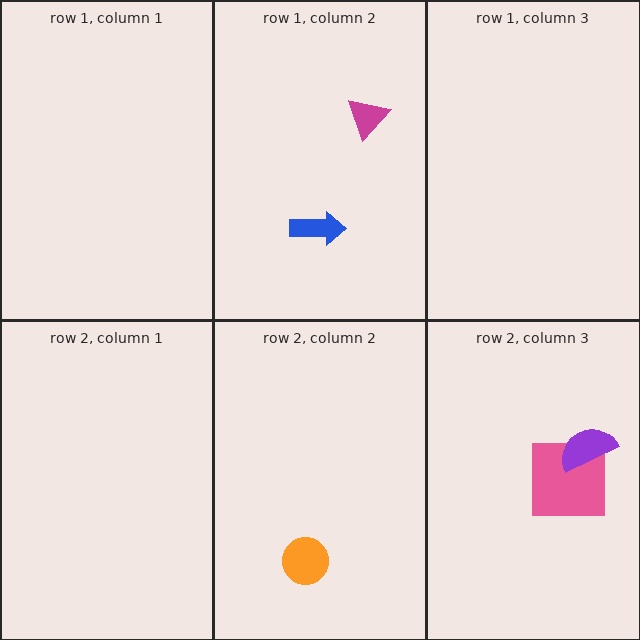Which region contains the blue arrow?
The row 1, column 2 region.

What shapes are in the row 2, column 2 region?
The orange circle.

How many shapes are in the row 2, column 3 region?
2.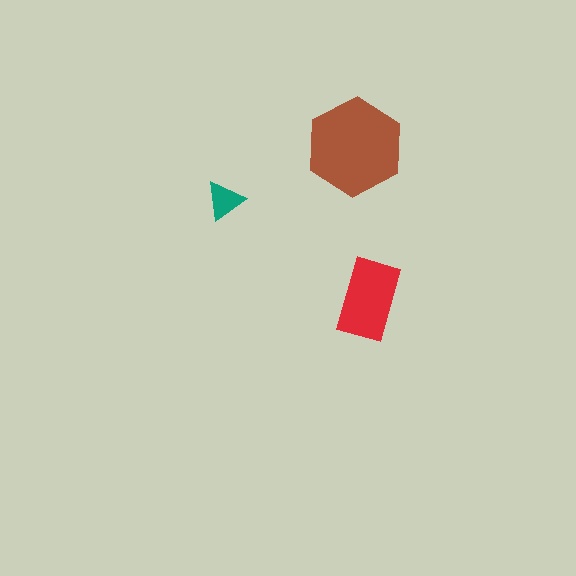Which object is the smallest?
The teal triangle.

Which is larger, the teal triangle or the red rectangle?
The red rectangle.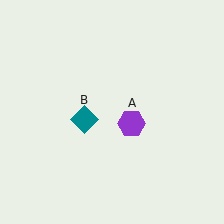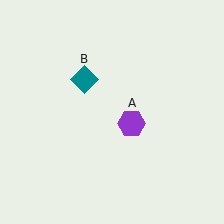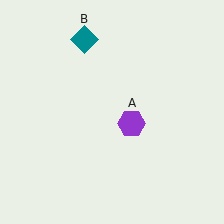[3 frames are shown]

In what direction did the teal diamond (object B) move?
The teal diamond (object B) moved up.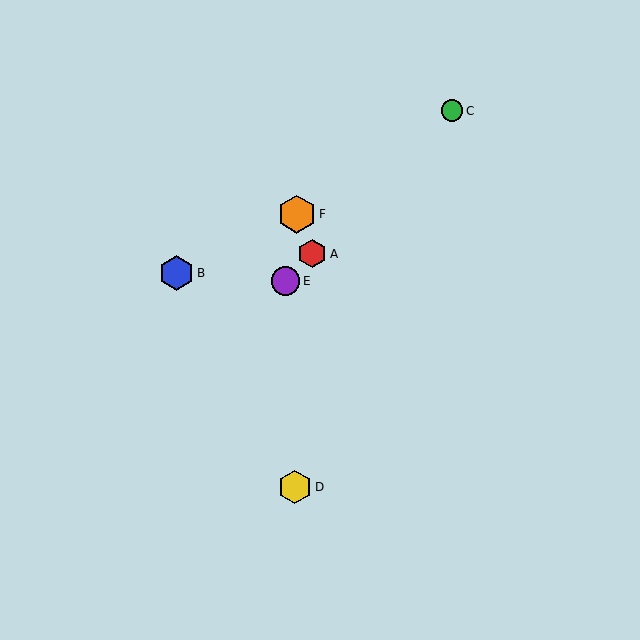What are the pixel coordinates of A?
Object A is at (312, 254).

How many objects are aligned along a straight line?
3 objects (A, C, E) are aligned along a straight line.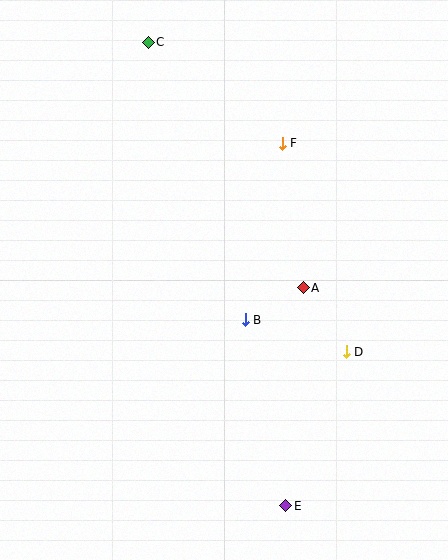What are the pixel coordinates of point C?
Point C is at (148, 42).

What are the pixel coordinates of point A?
Point A is at (303, 288).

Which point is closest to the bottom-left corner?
Point E is closest to the bottom-left corner.